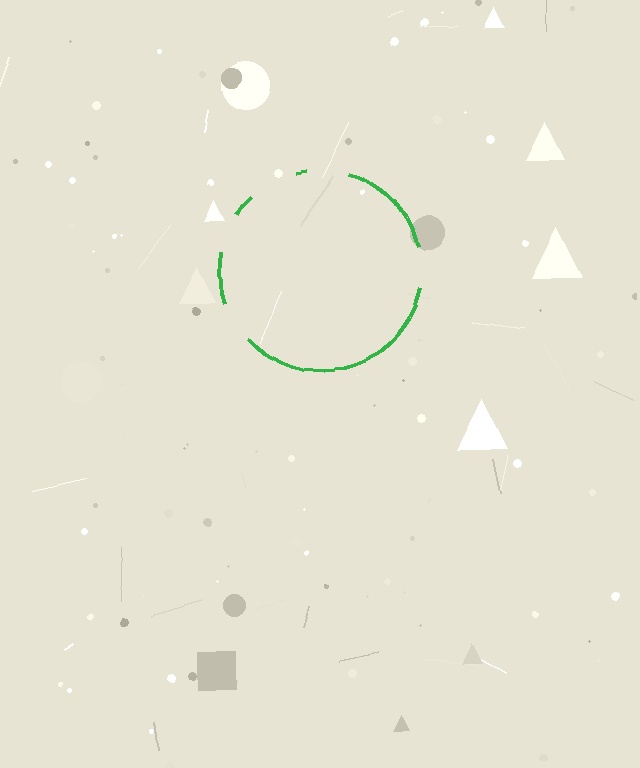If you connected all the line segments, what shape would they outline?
They would outline a circle.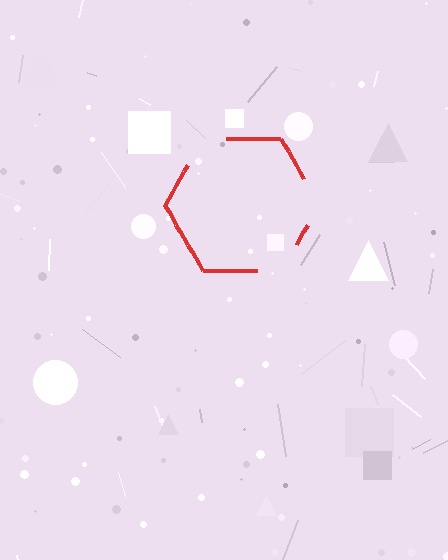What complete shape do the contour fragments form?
The contour fragments form a hexagon.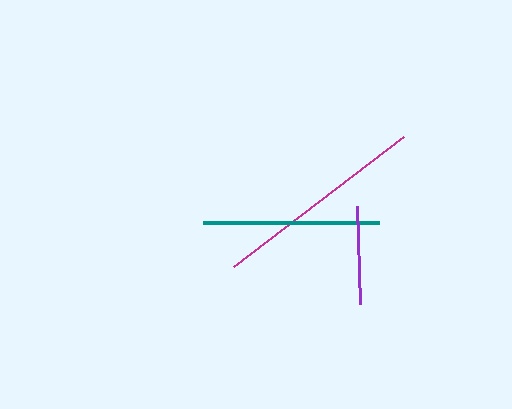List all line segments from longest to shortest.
From longest to shortest: magenta, teal, purple.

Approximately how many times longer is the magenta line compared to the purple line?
The magenta line is approximately 2.2 times the length of the purple line.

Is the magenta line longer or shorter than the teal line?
The magenta line is longer than the teal line.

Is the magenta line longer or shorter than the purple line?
The magenta line is longer than the purple line.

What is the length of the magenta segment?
The magenta segment is approximately 214 pixels long.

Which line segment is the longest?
The magenta line is the longest at approximately 214 pixels.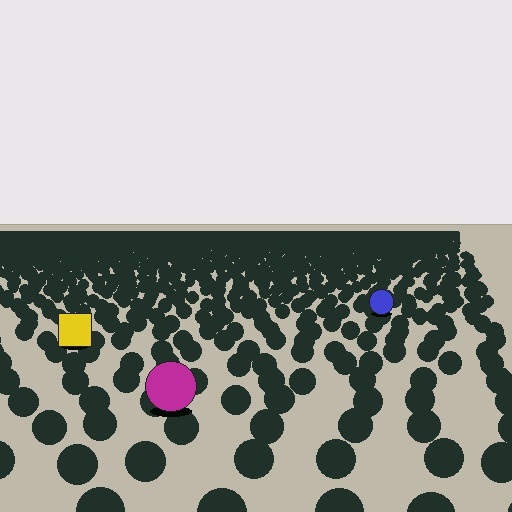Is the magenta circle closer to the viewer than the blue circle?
Yes. The magenta circle is closer — you can tell from the texture gradient: the ground texture is coarser near it.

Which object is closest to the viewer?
The magenta circle is closest. The texture marks near it are larger and more spread out.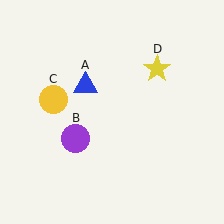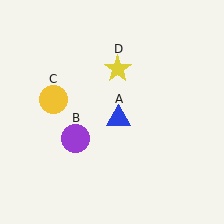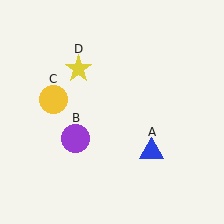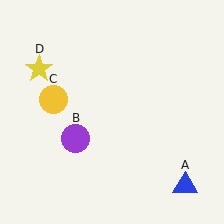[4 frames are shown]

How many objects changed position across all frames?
2 objects changed position: blue triangle (object A), yellow star (object D).